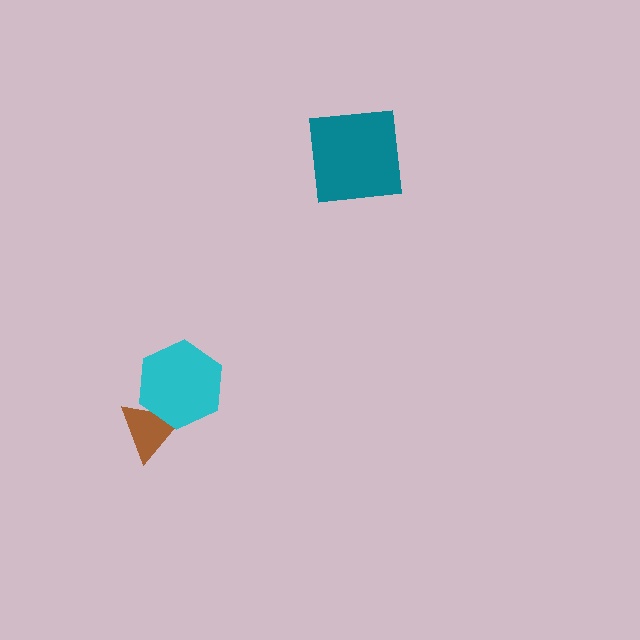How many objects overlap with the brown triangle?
1 object overlaps with the brown triangle.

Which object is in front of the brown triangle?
The cyan hexagon is in front of the brown triangle.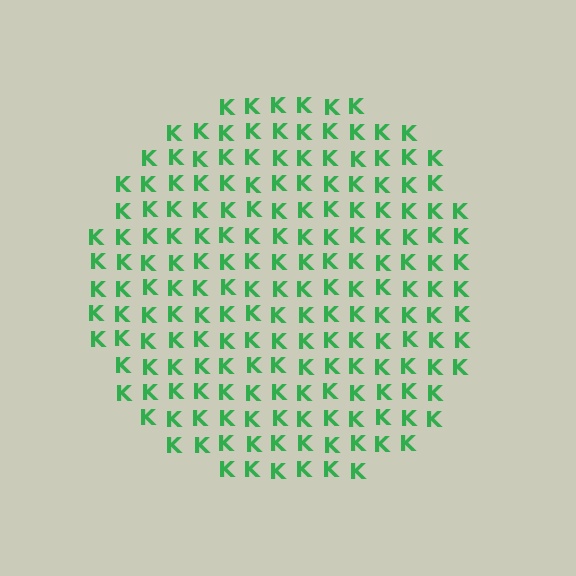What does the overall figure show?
The overall figure shows a circle.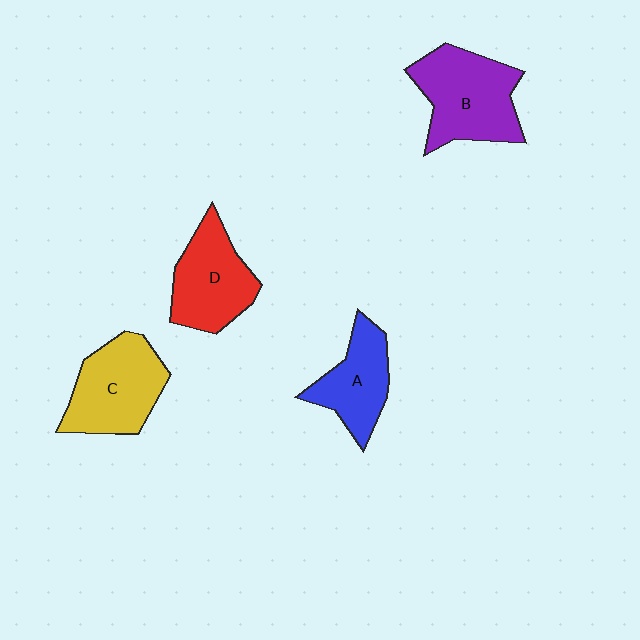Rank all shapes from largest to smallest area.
From largest to smallest: B (purple), C (yellow), D (red), A (blue).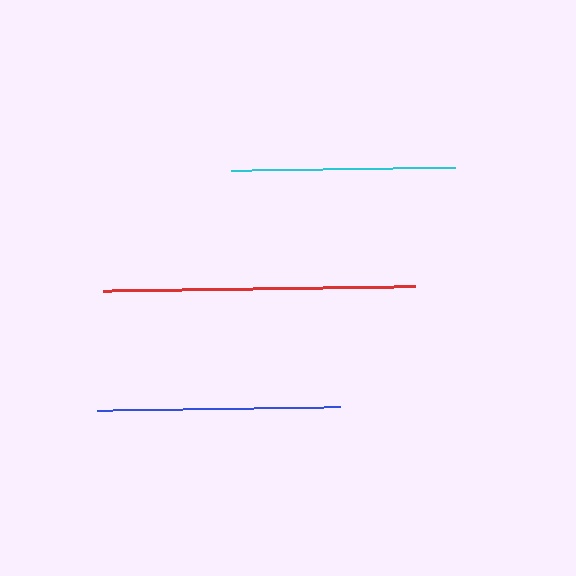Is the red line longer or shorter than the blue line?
The red line is longer than the blue line.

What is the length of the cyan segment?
The cyan segment is approximately 224 pixels long.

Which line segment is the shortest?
The cyan line is the shortest at approximately 224 pixels.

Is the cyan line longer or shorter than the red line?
The red line is longer than the cyan line.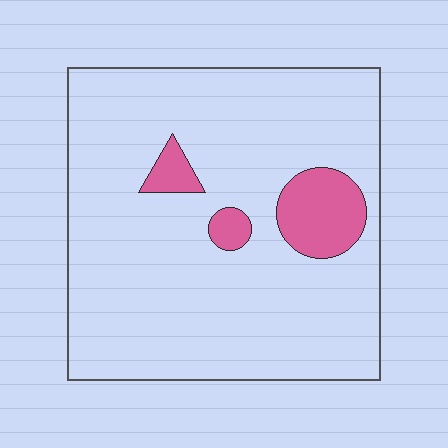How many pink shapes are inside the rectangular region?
3.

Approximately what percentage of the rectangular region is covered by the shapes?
Approximately 10%.